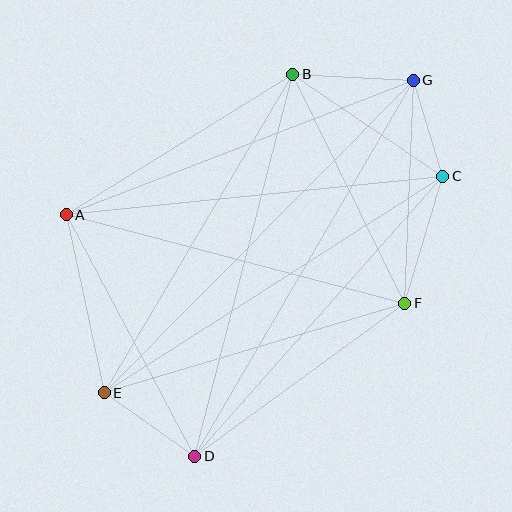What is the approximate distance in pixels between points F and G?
The distance between F and G is approximately 223 pixels.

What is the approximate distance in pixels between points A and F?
The distance between A and F is approximately 350 pixels.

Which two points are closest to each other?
Points C and G are closest to each other.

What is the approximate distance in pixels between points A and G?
The distance between A and G is approximately 372 pixels.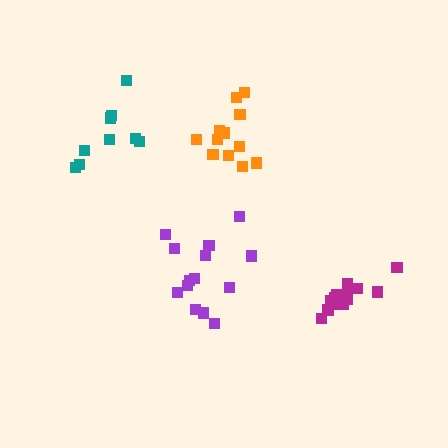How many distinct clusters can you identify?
There are 4 distinct clusters.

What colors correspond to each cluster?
The clusters are colored: purple, orange, magenta, teal.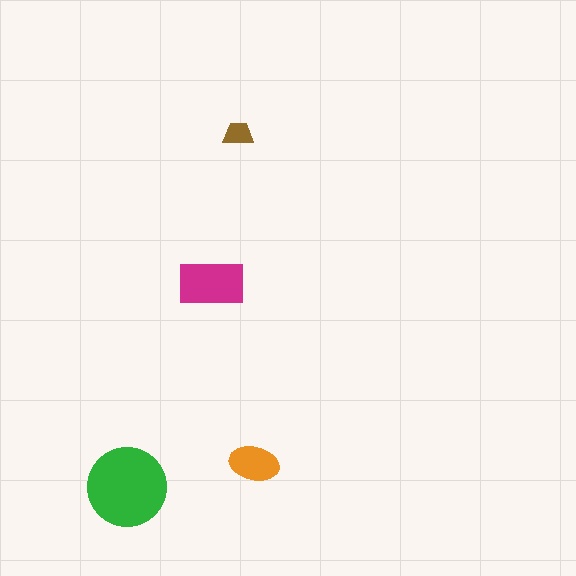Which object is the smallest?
The brown trapezoid.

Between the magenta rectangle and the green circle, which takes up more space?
The green circle.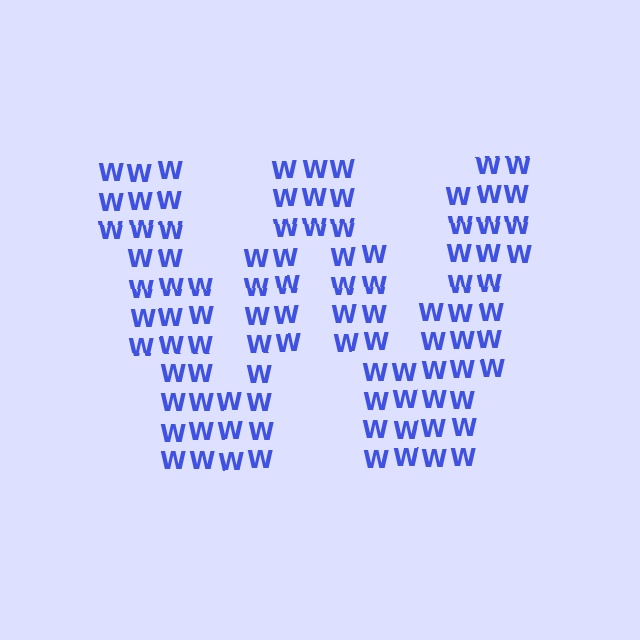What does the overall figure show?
The overall figure shows the letter W.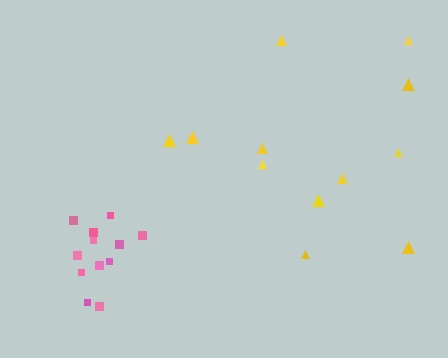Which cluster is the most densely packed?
Pink.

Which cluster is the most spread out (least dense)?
Yellow.